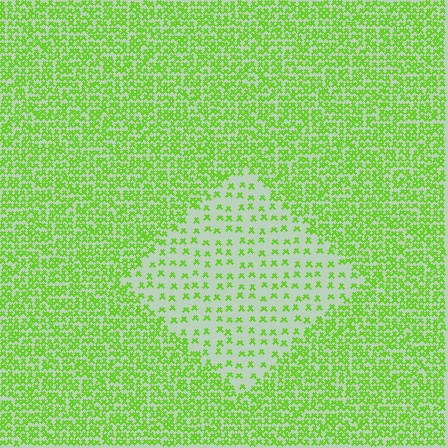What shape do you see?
I see a diamond.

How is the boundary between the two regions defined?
The boundary is defined by a change in element density (approximately 2.8x ratio). All elements are the same color, size, and shape.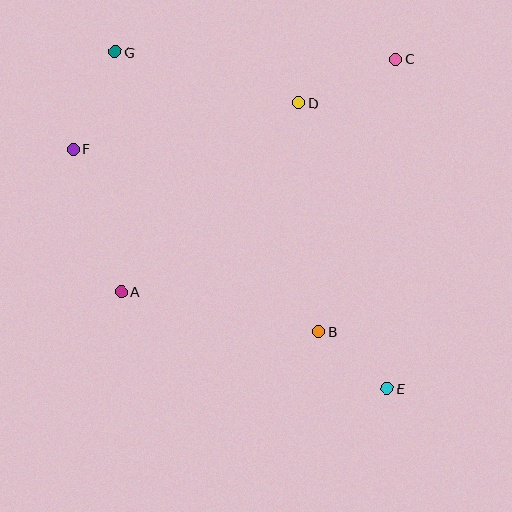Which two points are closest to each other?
Points B and E are closest to each other.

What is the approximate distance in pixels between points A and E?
The distance between A and E is approximately 283 pixels.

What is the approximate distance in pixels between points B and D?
The distance between B and D is approximately 229 pixels.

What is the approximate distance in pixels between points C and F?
The distance between C and F is approximately 336 pixels.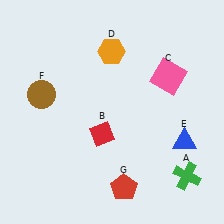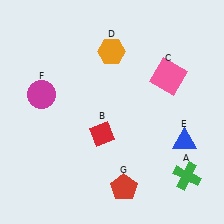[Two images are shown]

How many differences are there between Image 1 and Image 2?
There is 1 difference between the two images.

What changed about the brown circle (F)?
In Image 1, F is brown. In Image 2, it changed to magenta.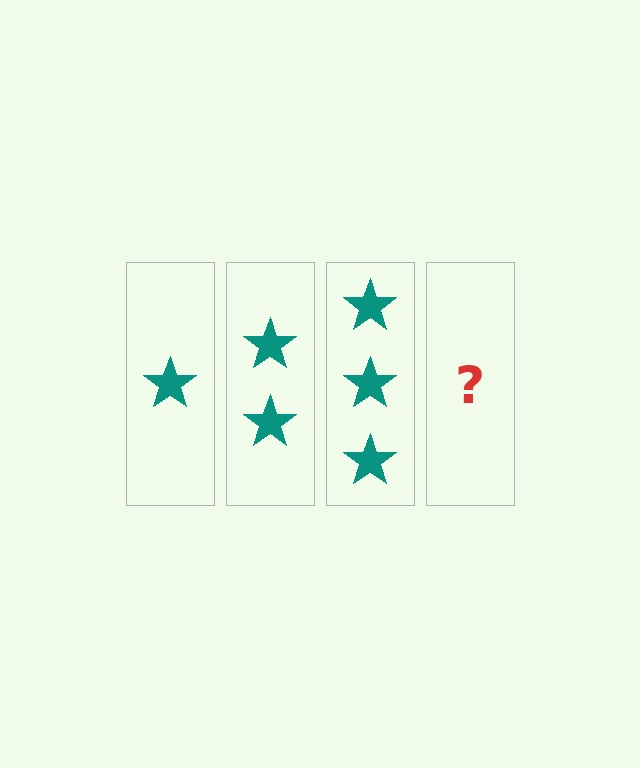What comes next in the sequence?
The next element should be 4 stars.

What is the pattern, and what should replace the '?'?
The pattern is that each step adds one more star. The '?' should be 4 stars.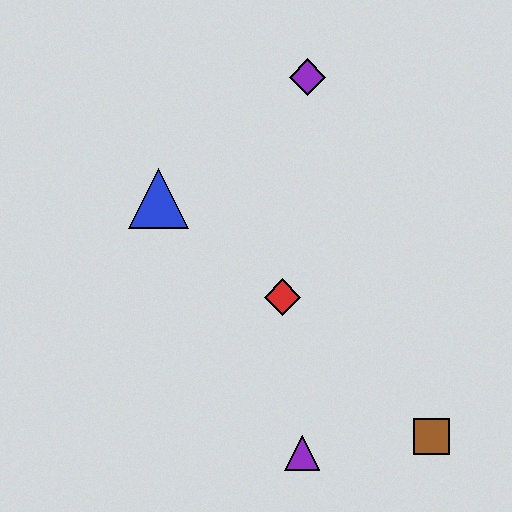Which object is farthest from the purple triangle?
The purple diamond is farthest from the purple triangle.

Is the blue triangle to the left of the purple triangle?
Yes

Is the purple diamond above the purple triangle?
Yes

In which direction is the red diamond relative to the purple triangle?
The red diamond is above the purple triangle.